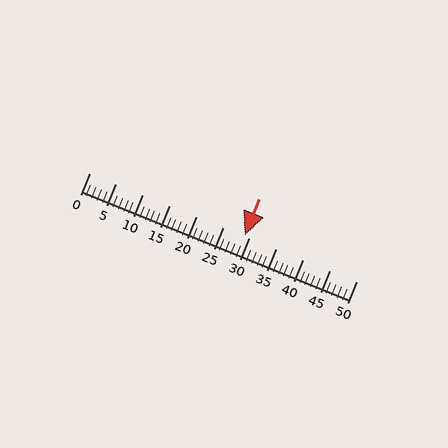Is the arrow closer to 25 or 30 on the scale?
The arrow is closer to 30.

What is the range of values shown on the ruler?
The ruler shows values from 0 to 50.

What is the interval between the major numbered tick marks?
The major tick marks are spaced 5 units apart.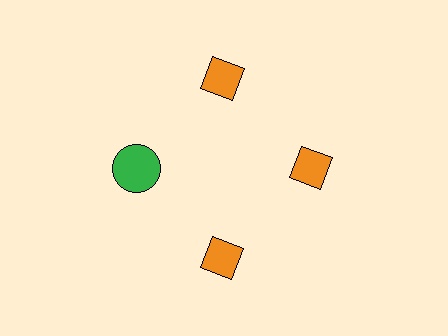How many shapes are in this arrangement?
There are 4 shapes arranged in a ring pattern.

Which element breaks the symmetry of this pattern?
The green circle at roughly the 9 o'clock position breaks the symmetry. All other shapes are orange diamonds.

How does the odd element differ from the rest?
It differs in both color (green instead of orange) and shape (circle instead of diamond).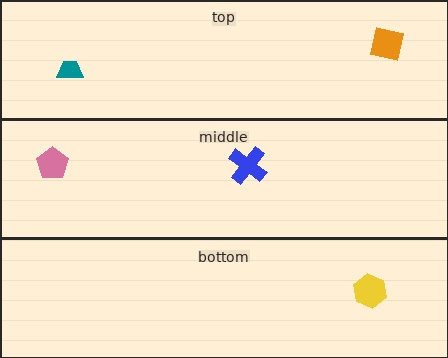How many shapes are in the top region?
2.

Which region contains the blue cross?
The middle region.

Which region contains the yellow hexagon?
The bottom region.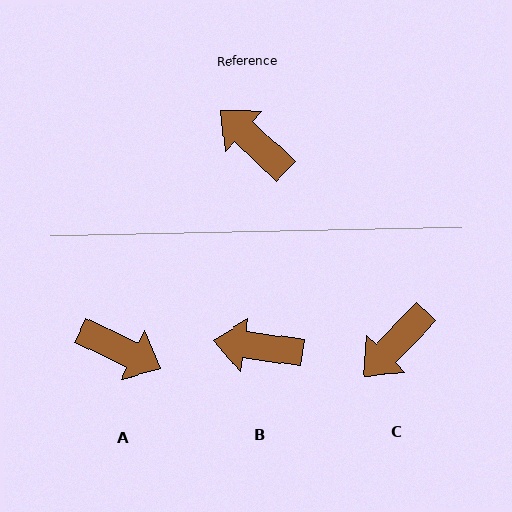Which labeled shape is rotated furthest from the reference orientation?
A, about 163 degrees away.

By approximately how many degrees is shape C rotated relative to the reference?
Approximately 89 degrees counter-clockwise.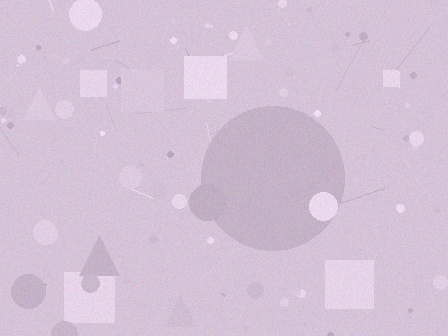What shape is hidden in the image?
A circle is hidden in the image.